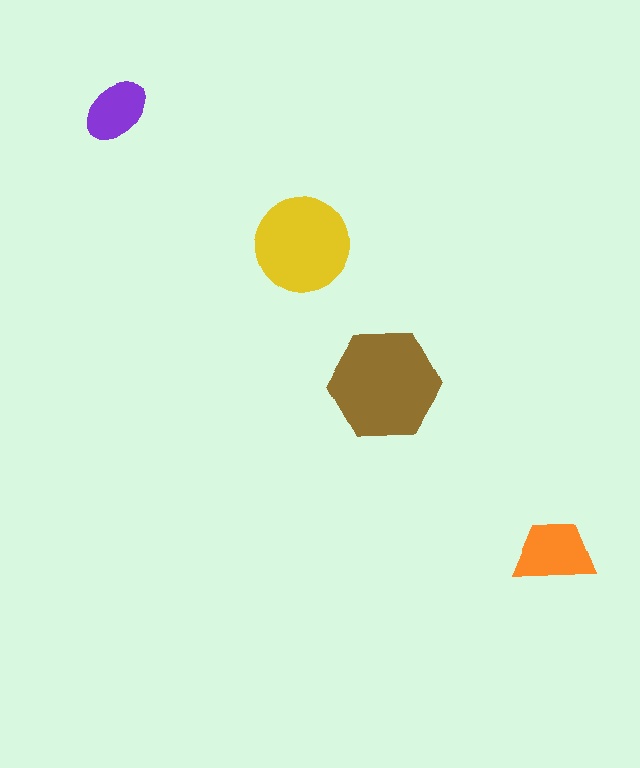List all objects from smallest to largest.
The purple ellipse, the orange trapezoid, the yellow circle, the brown hexagon.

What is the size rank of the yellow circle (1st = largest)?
2nd.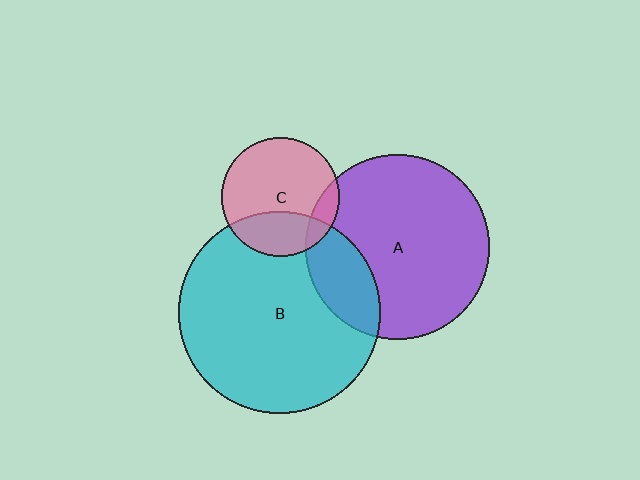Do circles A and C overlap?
Yes.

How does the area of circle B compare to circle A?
Approximately 1.2 times.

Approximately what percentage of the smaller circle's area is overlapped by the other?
Approximately 10%.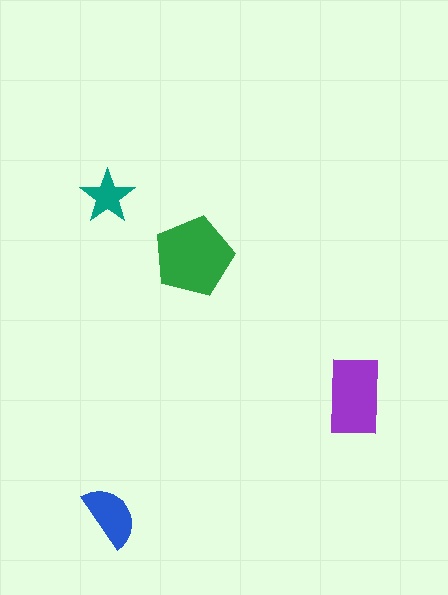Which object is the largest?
The green pentagon.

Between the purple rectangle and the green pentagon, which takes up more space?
The green pentagon.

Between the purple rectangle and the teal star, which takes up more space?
The purple rectangle.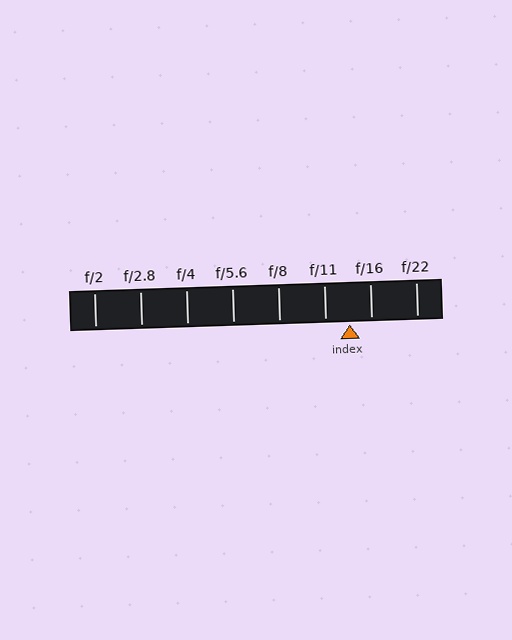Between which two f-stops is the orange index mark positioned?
The index mark is between f/11 and f/16.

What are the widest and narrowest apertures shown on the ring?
The widest aperture shown is f/2 and the narrowest is f/22.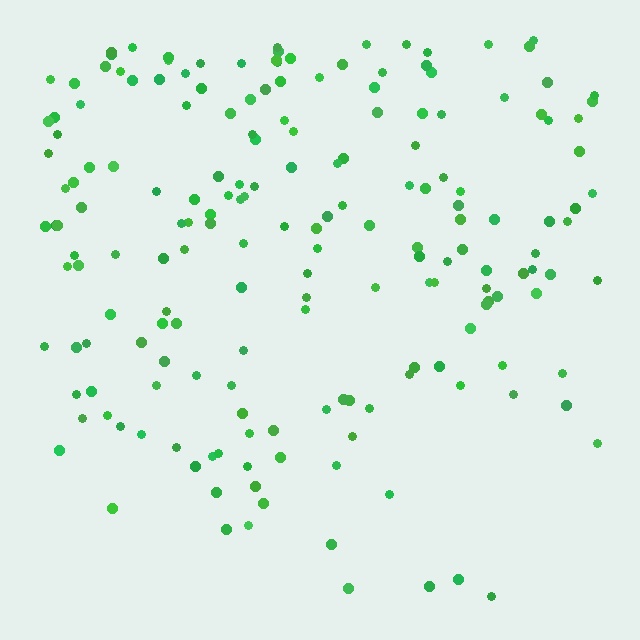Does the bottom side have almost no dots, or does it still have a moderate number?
Still a moderate number, just noticeably fewer than the top.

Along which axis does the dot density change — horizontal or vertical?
Vertical.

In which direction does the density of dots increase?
From bottom to top, with the top side densest.